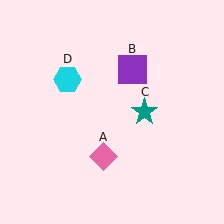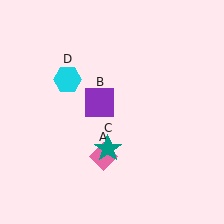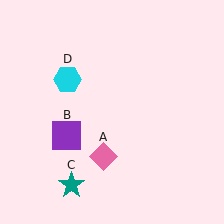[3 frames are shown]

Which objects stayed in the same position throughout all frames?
Pink diamond (object A) and cyan hexagon (object D) remained stationary.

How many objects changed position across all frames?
2 objects changed position: purple square (object B), teal star (object C).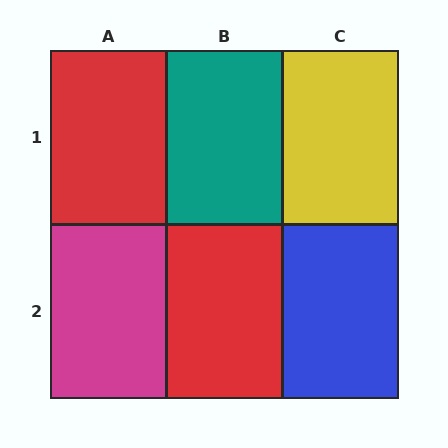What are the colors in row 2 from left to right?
Magenta, red, blue.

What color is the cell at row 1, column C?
Yellow.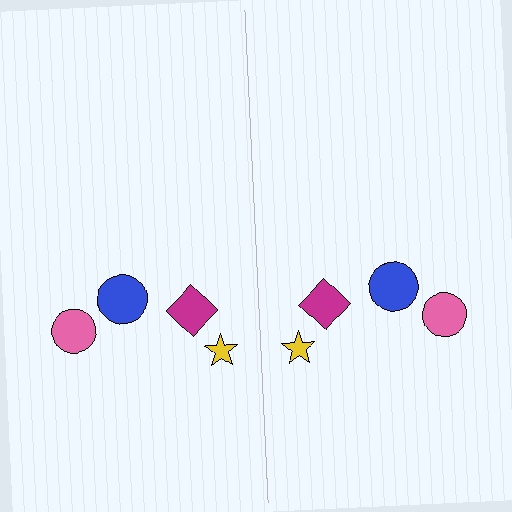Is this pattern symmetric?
Yes, this pattern has bilateral (reflection) symmetry.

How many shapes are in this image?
There are 8 shapes in this image.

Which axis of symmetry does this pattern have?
The pattern has a vertical axis of symmetry running through the center of the image.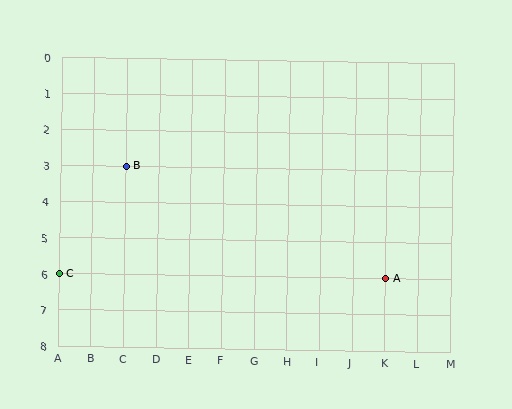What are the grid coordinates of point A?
Point A is at grid coordinates (K, 6).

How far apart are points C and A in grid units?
Points C and A are 10 columns apart.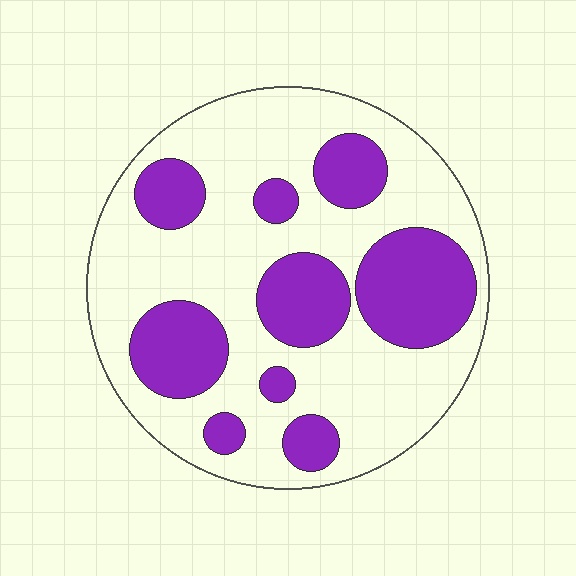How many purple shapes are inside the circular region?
9.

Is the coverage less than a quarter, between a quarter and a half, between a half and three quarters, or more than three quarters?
Between a quarter and a half.